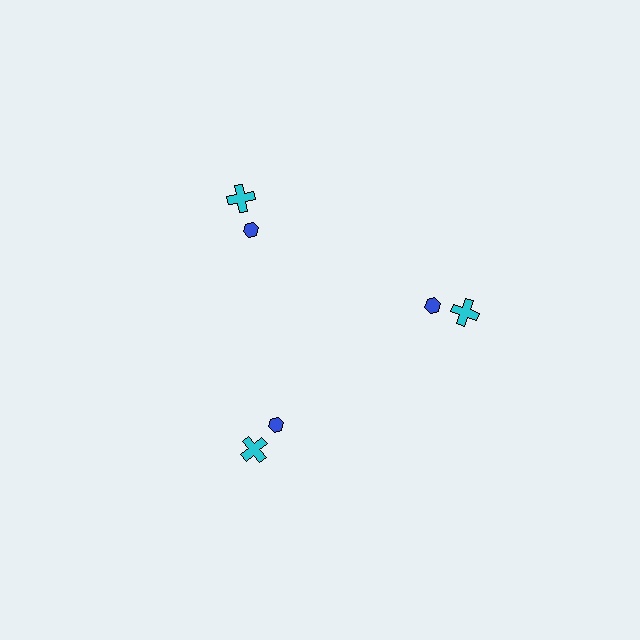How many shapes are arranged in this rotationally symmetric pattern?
There are 6 shapes, arranged in 3 groups of 2.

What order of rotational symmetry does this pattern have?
This pattern has 3-fold rotational symmetry.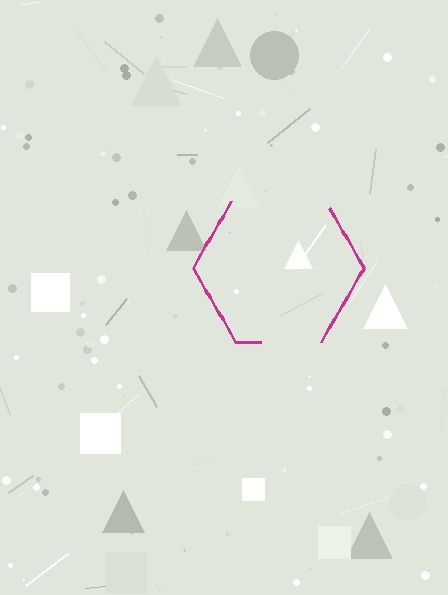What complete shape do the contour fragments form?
The contour fragments form a hexagon.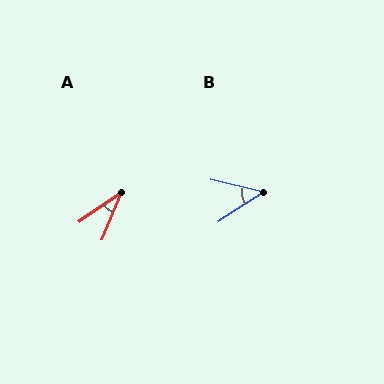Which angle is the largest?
B, at approximately 46 degrees.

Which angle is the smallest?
A, at approximately 33 degrees.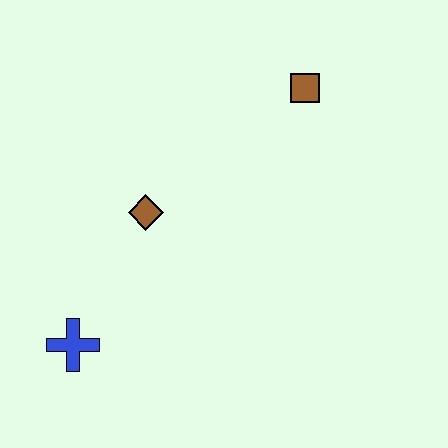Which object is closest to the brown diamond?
The blue cross is closest to the brown diamond.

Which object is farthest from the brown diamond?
The brown square is farthest from the brown diamond.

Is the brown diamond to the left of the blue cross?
No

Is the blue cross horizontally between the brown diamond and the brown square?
No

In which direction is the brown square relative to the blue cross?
The brown square is above the blue cross.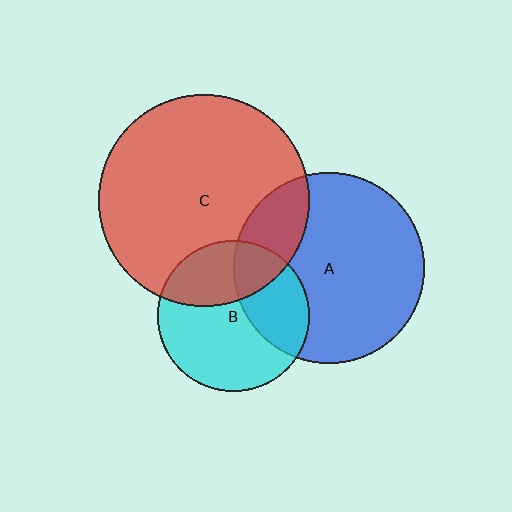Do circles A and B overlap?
Yes.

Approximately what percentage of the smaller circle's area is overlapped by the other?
Approximately 35%.